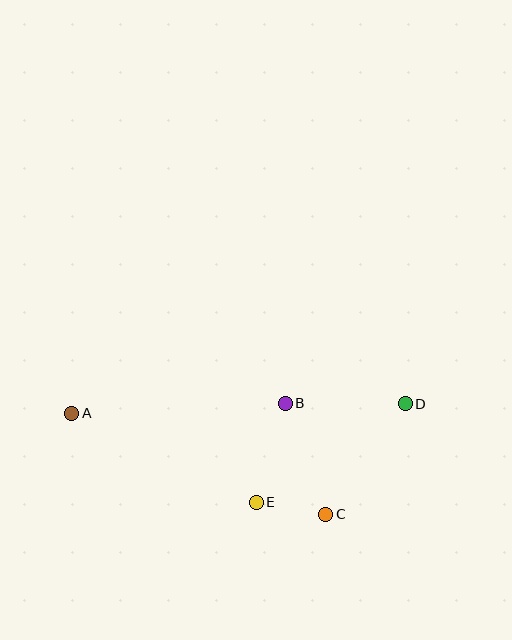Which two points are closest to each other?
Points C and E are closest to each other.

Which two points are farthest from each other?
Points A and D are farthest from each other.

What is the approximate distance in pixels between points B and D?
The distance between B and D is approximately 120 pixels.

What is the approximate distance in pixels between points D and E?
The distance between D and E is approximately 179 pixels.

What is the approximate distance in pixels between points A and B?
The distance between A and B is approximately 214 pixels.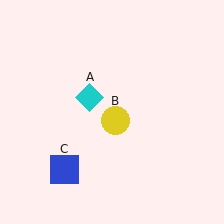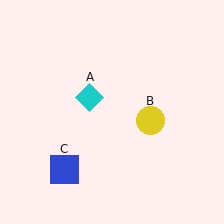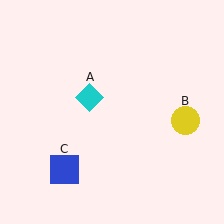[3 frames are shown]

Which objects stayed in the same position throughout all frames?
Cyan diamond (object A) and blue square (object C) remained stationary.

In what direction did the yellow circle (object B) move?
The yellow circle (object B) moved right.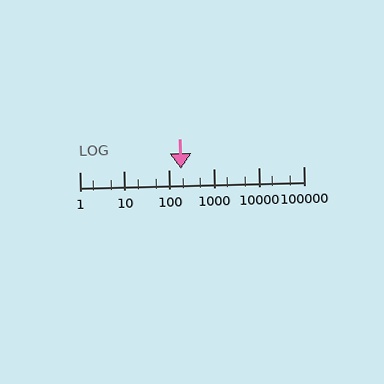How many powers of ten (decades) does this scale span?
The scale spans 5 decades, from 1 to 100000.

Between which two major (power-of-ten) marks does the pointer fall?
The pointer is between 100 and 1000.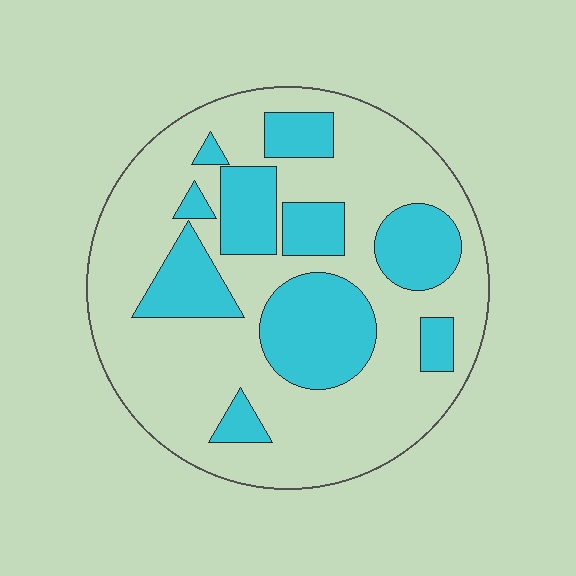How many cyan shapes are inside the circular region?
10.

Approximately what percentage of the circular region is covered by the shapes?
Approximately 30%.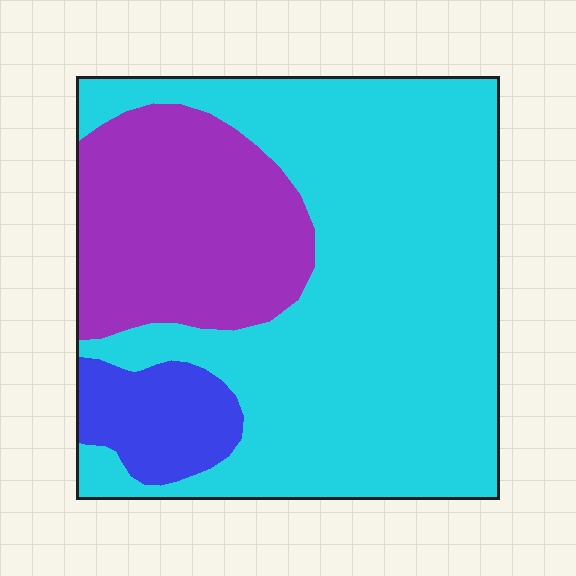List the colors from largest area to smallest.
From largest to smallest: cyan, purple, blue.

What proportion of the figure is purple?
Purple covers about 25% of the figure.